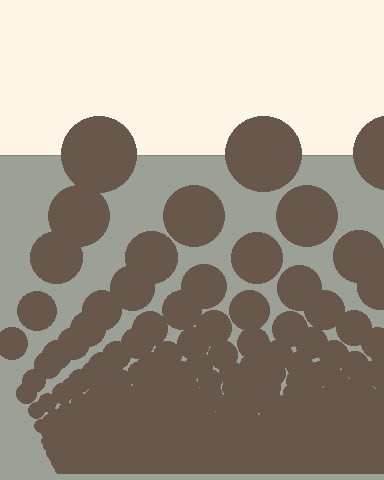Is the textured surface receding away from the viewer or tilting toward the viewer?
The surface appears to tilt toward the viewer. Texture elements get larger and sparser toward the top.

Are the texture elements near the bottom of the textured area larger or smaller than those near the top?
Smaller. The gradient is inverted — elements near the bottom are smaller and denser.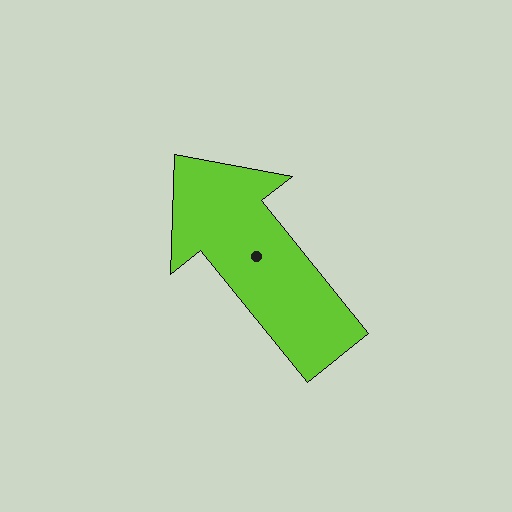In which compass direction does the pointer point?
Northwest.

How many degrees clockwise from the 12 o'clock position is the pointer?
Approximately 321 degrees.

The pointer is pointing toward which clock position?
Roughly 11 o'clock.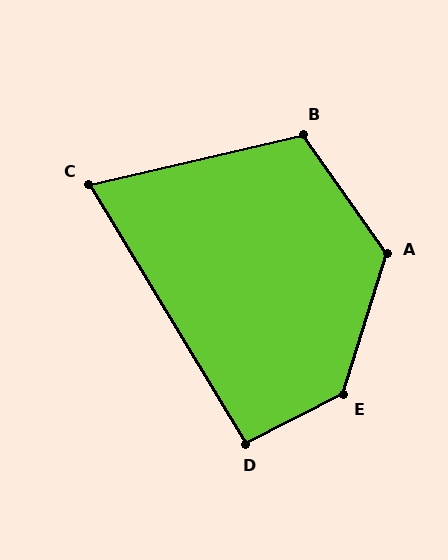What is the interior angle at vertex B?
Approximately 112 degrees (obtuse).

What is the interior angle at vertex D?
Approximately 94 degrees (approximately right).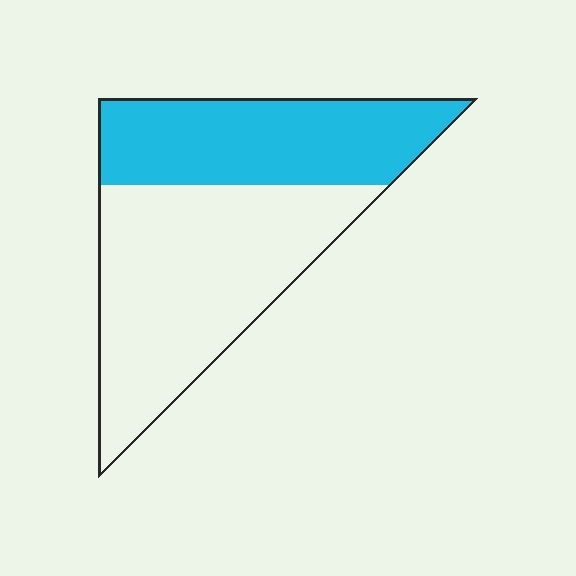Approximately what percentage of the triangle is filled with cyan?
Approximately 40%.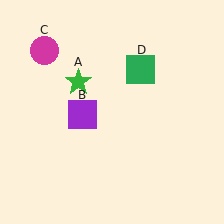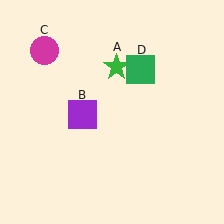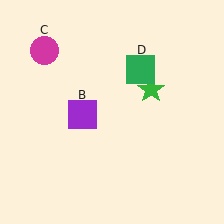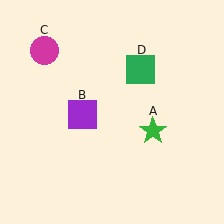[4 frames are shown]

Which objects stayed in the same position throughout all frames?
Purple square (object B) and magenta circle (object C) and green square (object D) remained stationary.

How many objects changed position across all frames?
1 object changed position: green star (object A).